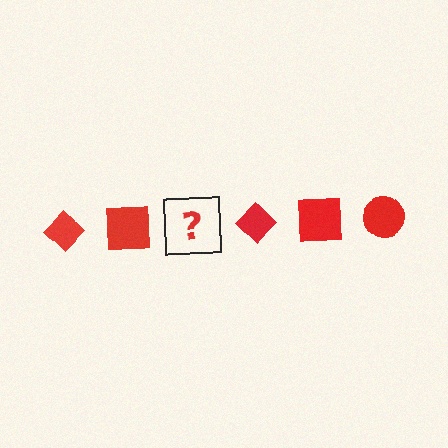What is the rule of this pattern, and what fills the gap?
The rule is that the pattern cycles through diamond, square, circle shapes in red. The gap should be filled with a red circle.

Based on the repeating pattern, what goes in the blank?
The blank should be a red circle.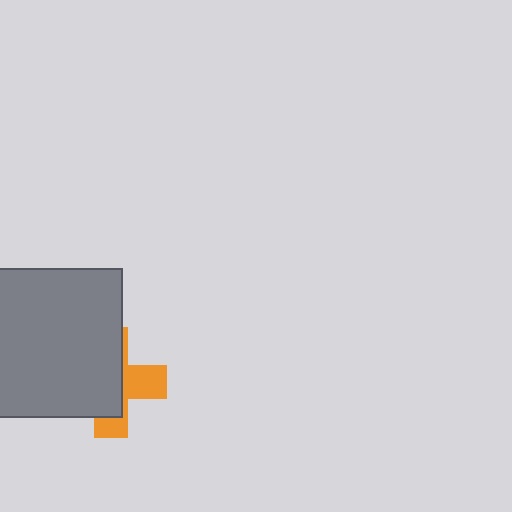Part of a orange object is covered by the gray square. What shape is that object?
It is a cross.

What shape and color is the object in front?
The object in front is a gray square.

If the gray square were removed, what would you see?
You would see the complete orange cross.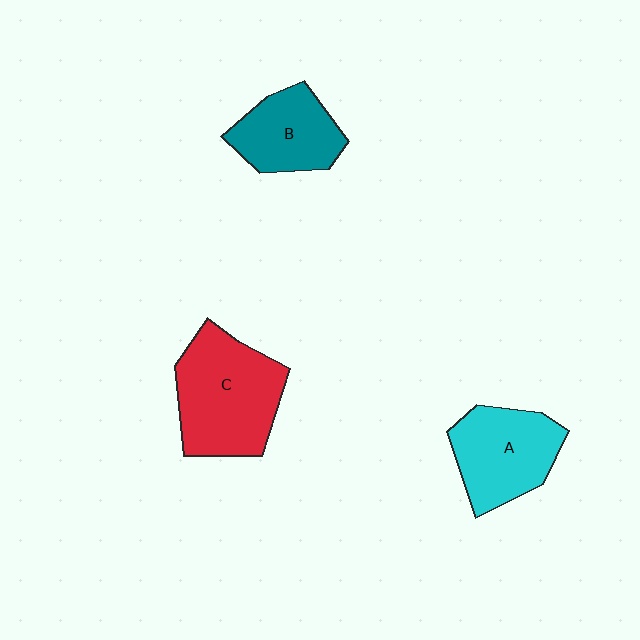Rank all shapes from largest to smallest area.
From largest to smallest: C (red), A (cyan), B (teal).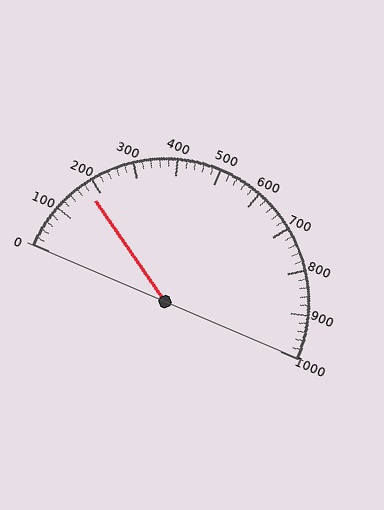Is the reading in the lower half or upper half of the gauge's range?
The reading is in the lower half of the range (0 to 1000).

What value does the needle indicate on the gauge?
The needle indicates approximately 180.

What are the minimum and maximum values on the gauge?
The gauge ranges from 0 to 1000.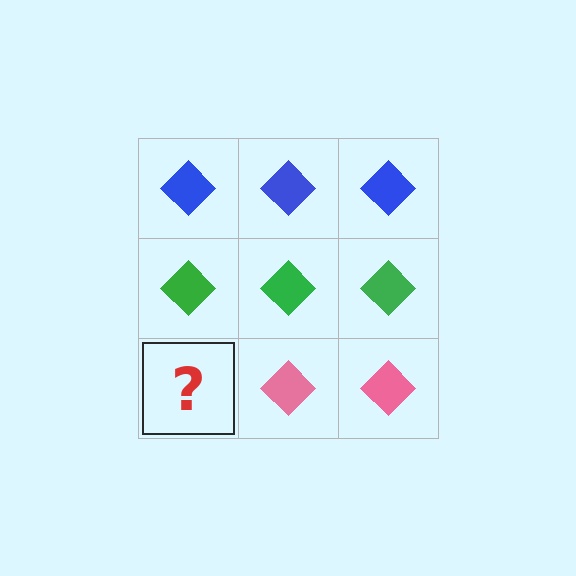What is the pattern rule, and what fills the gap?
The rule is that each row has a consistent color. The gap should be filled with a pink diamond.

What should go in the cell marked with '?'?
The missing cell should contain a pink diamond.